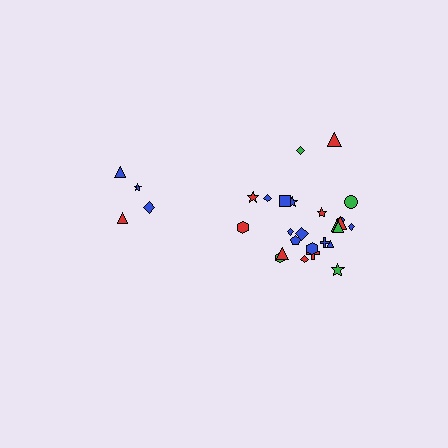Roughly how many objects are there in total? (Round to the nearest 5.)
Roughly 30 objects in total.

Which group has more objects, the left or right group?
The right group.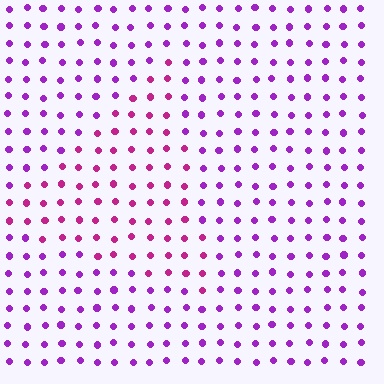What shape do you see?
I see a triangle.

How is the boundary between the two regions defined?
The boundary is defined purely by a slight shift in hue (about 34 degrees). Spacing, size, and orientation are identical on both sides.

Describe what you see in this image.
The image is filled with small purple elements in a uniform arrangement. A triangle-shaped region is visible where the elements are tinted to a slightly different hue, forming a subtle color boundary.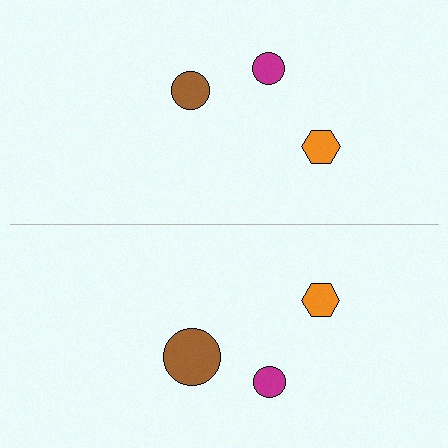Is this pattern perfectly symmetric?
No, the pattern is not perfectly symmetric. The brown circle on the bottom side has a different size than its mirror counterpart.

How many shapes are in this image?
There are 6 shapes in this image.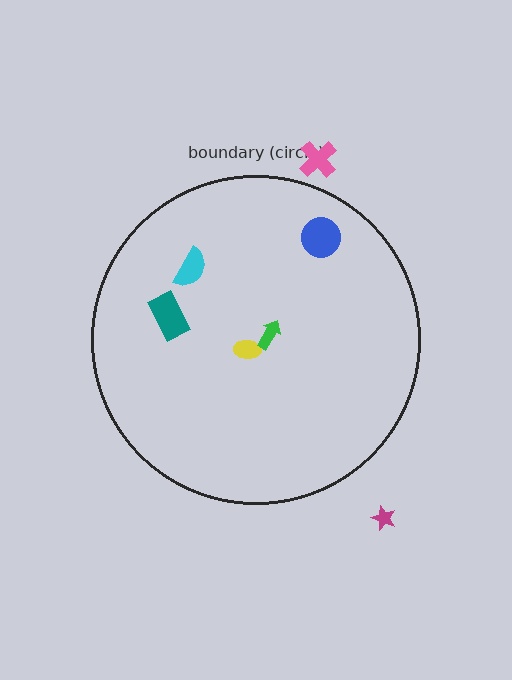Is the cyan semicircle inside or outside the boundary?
Inside.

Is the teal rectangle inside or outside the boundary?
Inside.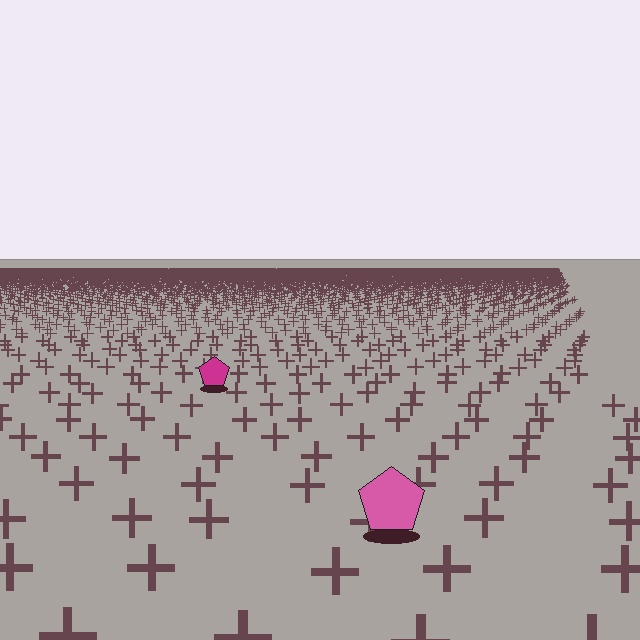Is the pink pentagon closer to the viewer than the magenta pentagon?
Yes. The pink pentagon is closer — you can tell from the texture gradient: the ground texture is coarser near it.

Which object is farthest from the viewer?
The magenta pentagon is farthest from the viewer. It appears smaller and the ground texture around it is denser.